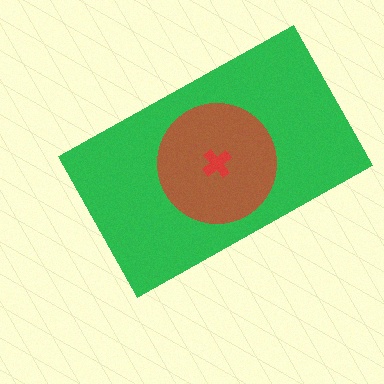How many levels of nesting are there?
3.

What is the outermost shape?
The green rectangle.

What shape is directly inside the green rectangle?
The brown circle.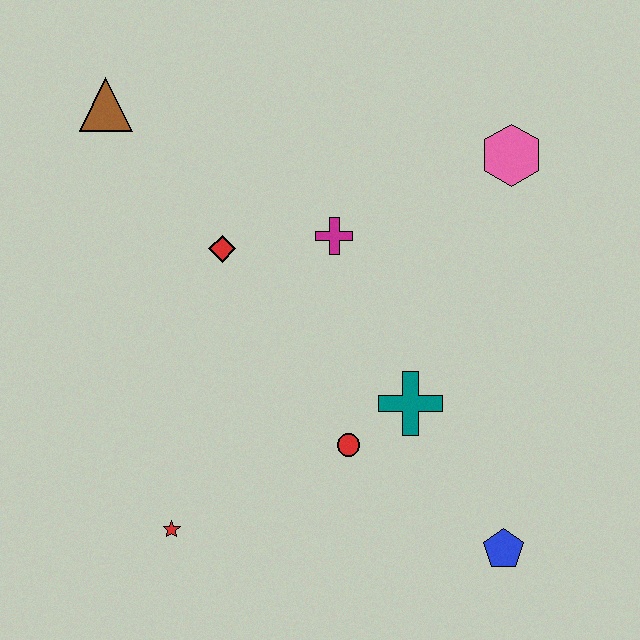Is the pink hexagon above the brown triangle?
No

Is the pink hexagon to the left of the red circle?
No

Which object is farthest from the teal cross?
The brown triangle is farthest from the teal cross.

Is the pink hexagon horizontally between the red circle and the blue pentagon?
No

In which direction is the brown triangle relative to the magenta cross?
The brown triangle is to the left of the magenta cross.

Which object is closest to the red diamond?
The magenta cross is closest to the red diamond.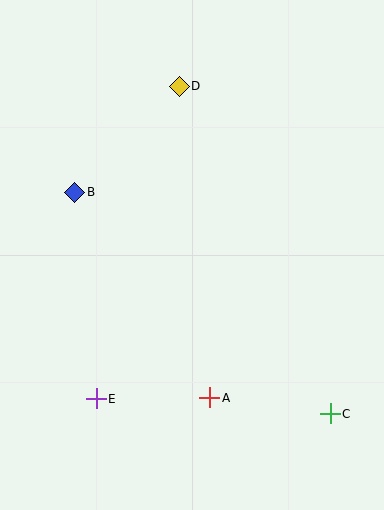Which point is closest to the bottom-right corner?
Point C is closest to the bottom-right corner.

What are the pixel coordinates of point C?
Point C is at (330, 414).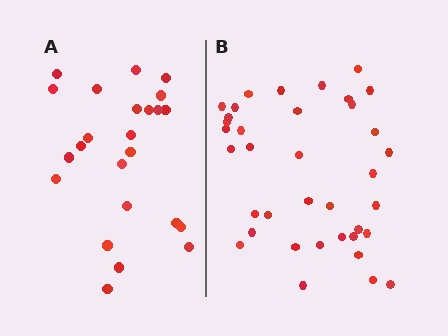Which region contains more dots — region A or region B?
Region B (the right region) has more dots.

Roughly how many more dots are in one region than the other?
Region B has approximately 15 more dots than region A.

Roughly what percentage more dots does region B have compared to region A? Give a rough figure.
About 55% more.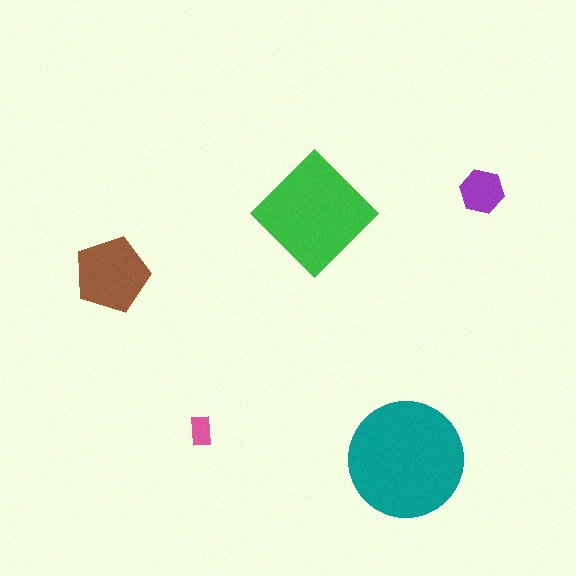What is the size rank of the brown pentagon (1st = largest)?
3rd.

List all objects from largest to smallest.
The teal circle, the green diamond, the brown pentagon, the purple hexagon, the pink rectangle.